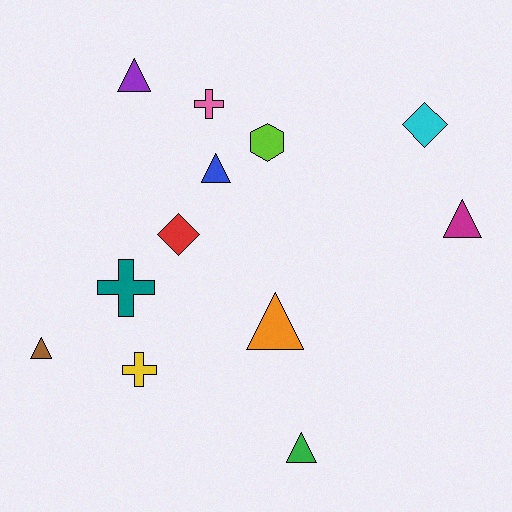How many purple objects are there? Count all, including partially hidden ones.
There is 1 purple object.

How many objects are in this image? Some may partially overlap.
There are 12 objects.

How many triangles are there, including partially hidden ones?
There are 6 triangles.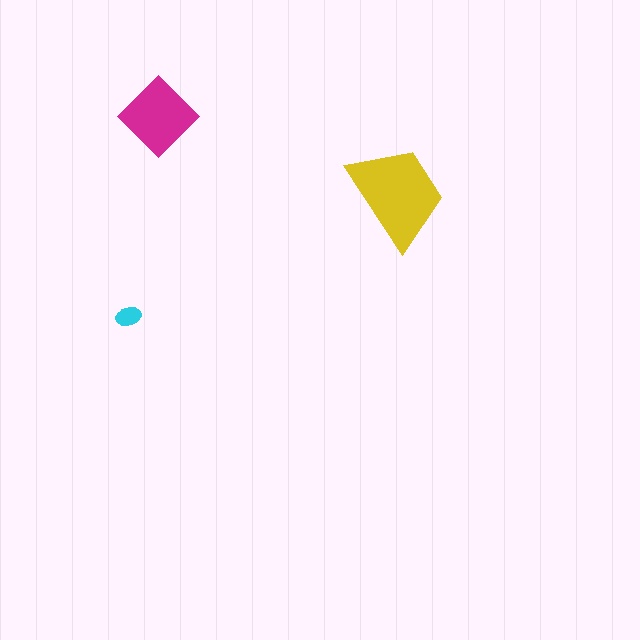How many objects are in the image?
There are 3 objects in the image.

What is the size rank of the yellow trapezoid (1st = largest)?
1st.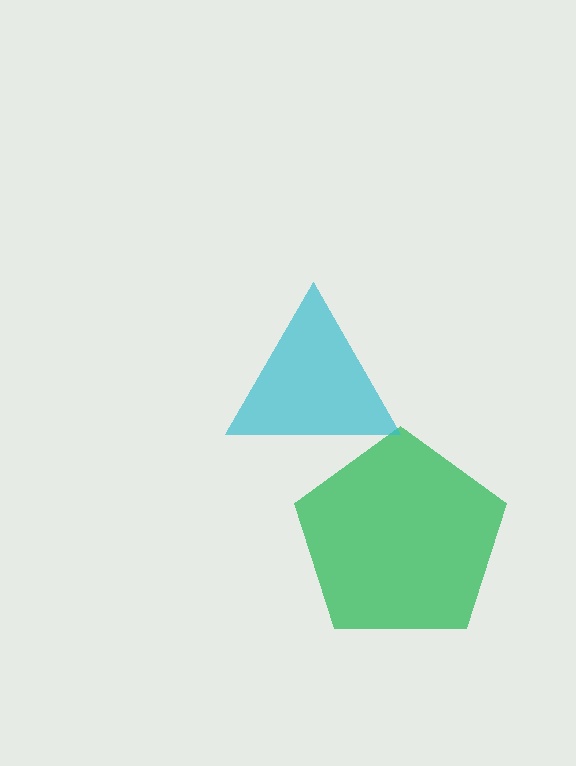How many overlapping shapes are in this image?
There are 2 overlapping shapes in the image.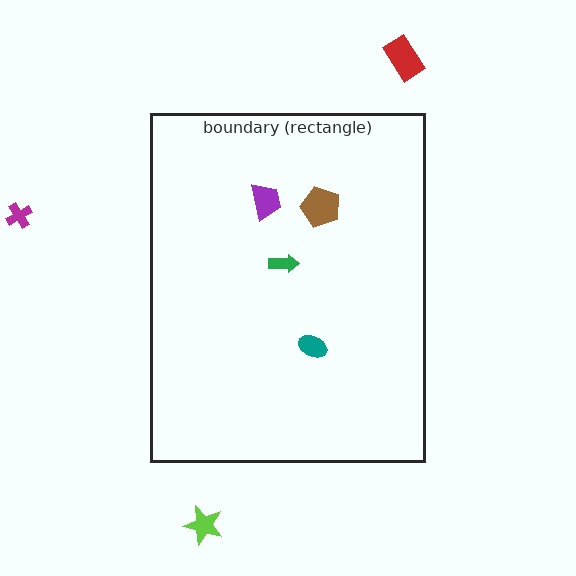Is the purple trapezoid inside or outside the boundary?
Inside.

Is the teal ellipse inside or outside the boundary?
Inside.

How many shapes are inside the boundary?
4 inside, 3 outside.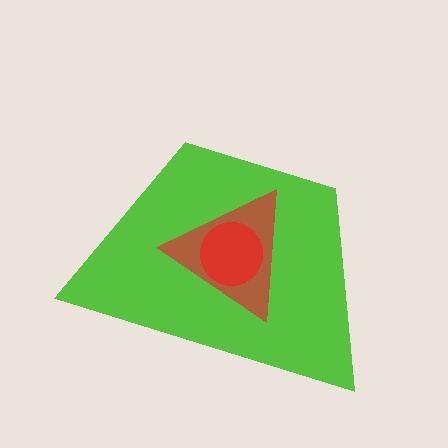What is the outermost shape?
The lime trapezoid.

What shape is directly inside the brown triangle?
The red circle.